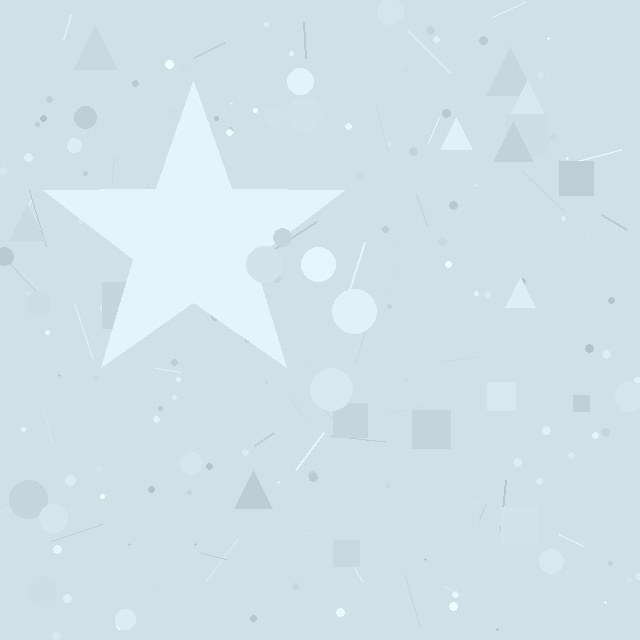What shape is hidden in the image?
A star is hidden in the image.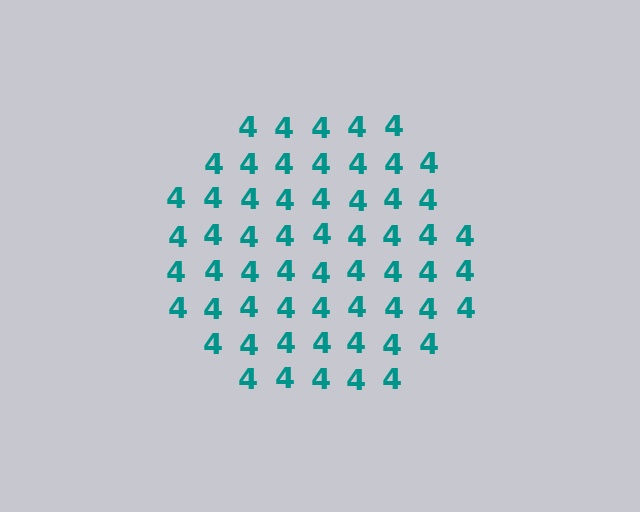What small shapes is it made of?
It is made of small digit 4's.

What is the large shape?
The large shape is a hexagon.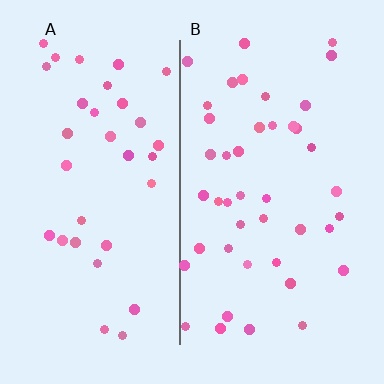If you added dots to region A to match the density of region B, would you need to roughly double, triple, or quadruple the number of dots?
Approximately double.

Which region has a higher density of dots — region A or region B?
B (the right).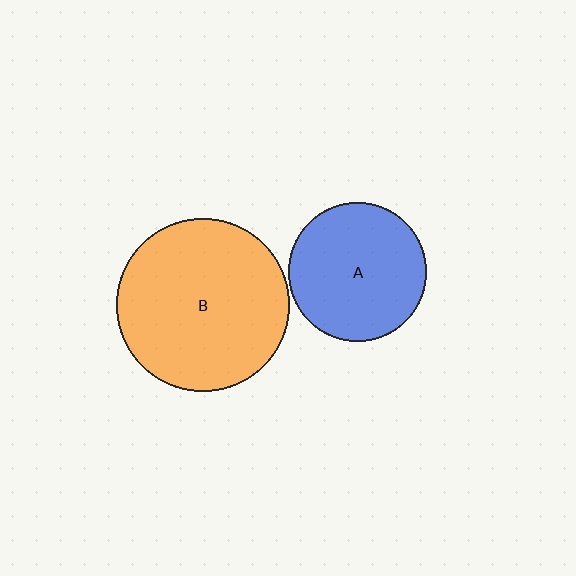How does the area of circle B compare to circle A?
Approximately 1.5 times.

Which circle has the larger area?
Circle B (orange).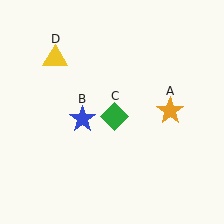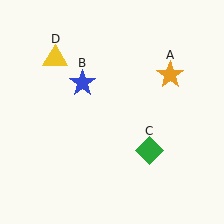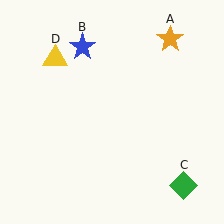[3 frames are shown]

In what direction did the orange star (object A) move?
The orange star (object A) moved up.